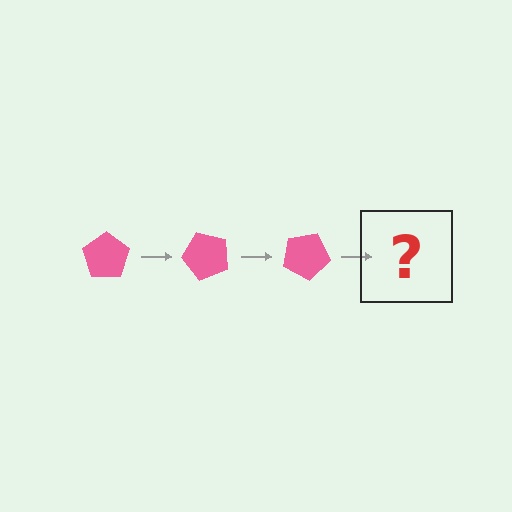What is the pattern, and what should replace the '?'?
The pattern is that the pentagon rotates 50 degrees each step. The '?' should be a pink pentagon rotated 150 degrees.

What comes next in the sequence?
The next element should be a pink pentagon rotated 150 degrees.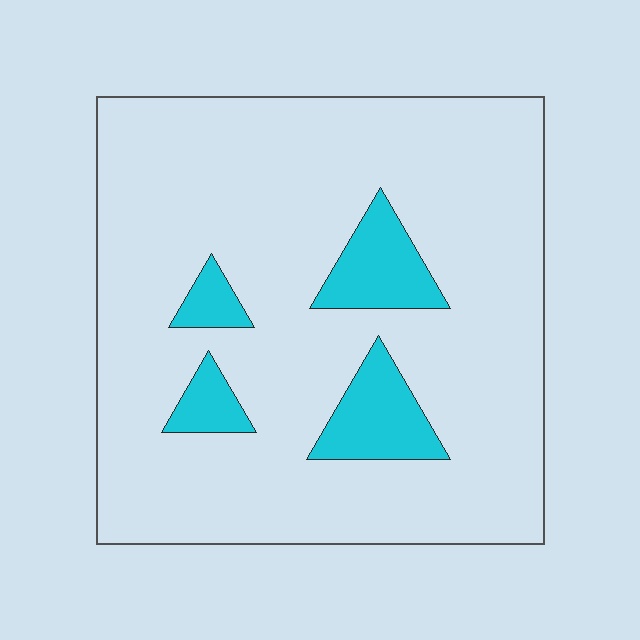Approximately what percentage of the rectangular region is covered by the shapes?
Approximately 10%.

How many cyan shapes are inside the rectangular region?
4.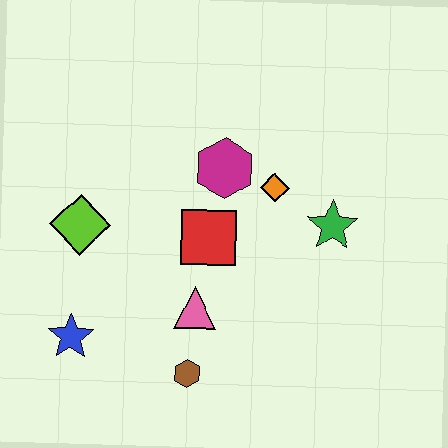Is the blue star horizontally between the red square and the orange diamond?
No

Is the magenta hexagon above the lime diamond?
Yes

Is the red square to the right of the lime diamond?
Yes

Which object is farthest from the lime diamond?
The green star is farthest from the lime diamond.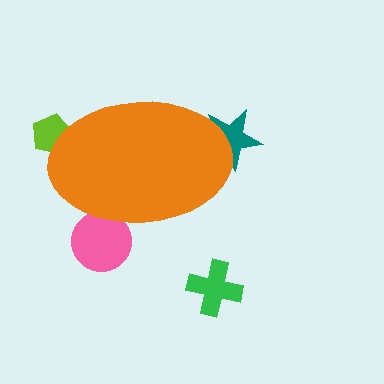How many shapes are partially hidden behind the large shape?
3 shapes are partially hidden.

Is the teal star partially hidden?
Yes, the teal star is partially hidden behind the orange ellipse.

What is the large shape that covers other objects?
An orange ellipse.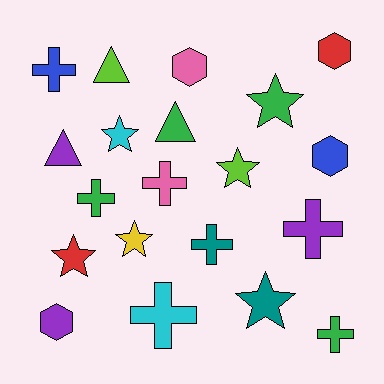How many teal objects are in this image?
There are 2 teal objects.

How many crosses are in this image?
There are 7 crosses.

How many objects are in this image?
There are 20 objects.